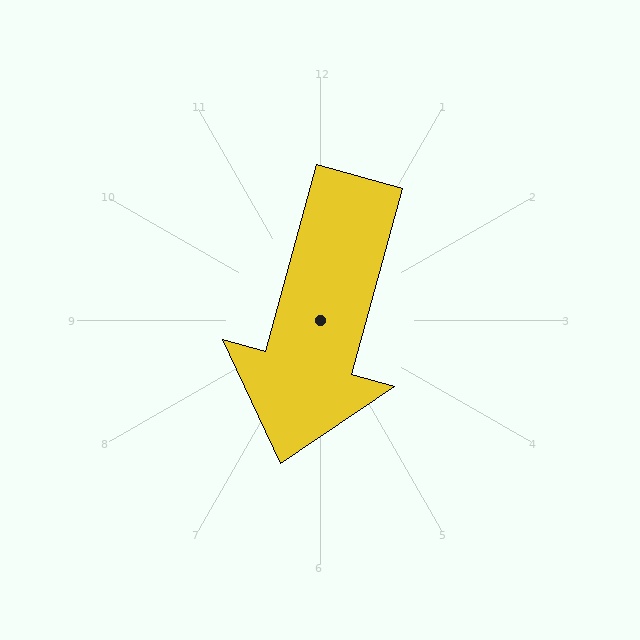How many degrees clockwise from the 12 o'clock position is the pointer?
Approximately 195 degrees.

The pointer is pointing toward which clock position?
Roughly 7 o'clock.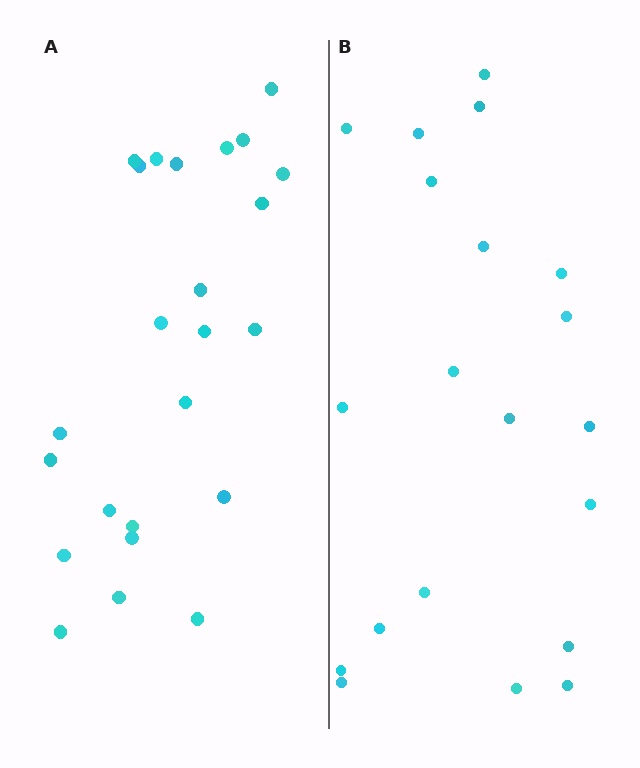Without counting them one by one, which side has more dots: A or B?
Region A (the left region) has more dots.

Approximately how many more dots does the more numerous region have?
Region A has about 4 more dots than region B.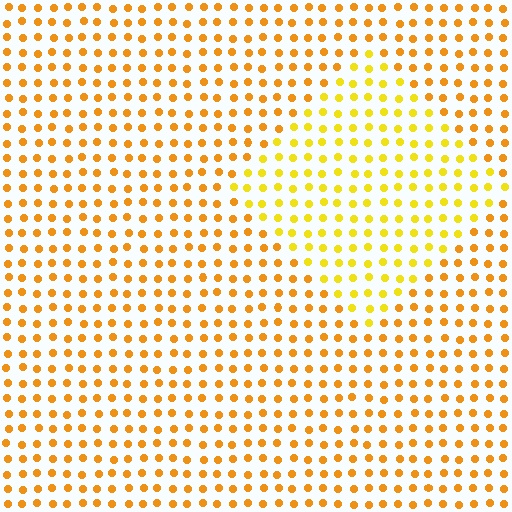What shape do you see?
I see a diamond.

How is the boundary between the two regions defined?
The boundary is defined purely by a slight shift in hue (about 22 degrees). Spacing, size, and orientation are identical on both sides.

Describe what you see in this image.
The image is filled with small orange elements in a uniform arrangement. A diamond-shaped region is visible where the elements are tinted to a slightly different hue, forming a subtle color boundary.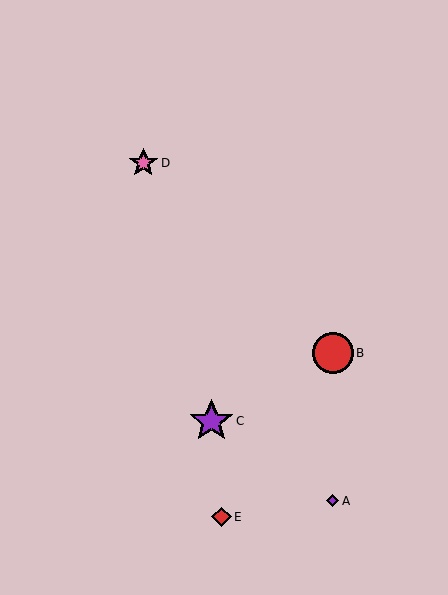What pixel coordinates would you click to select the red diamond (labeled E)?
Click at (221, 517) to select the red diamond E.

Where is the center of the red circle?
The center of the red circle is at (333, 353).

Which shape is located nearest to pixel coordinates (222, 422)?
The purple star (labeled C) at (211, 421) is nearest to that location.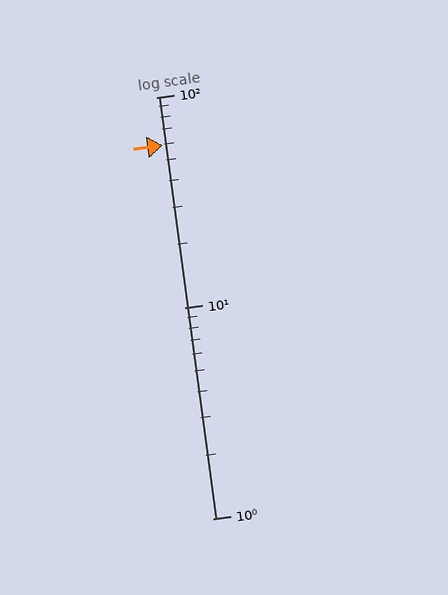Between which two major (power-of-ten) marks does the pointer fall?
The pointer is between 10 and 100.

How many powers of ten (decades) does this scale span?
The scale spans 2 decades, from 1 to 100.